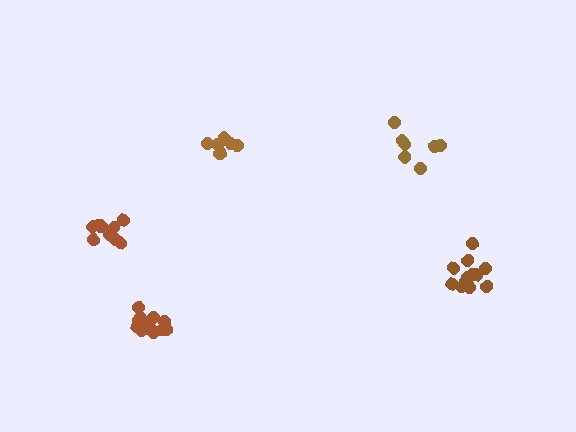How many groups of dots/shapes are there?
There are 5 groups.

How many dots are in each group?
Group 1: 7 dots, Group 2: 9 dots, Group 3: 13 dots, Group 4: 13 dots, Group 5: 7 dots (49 total).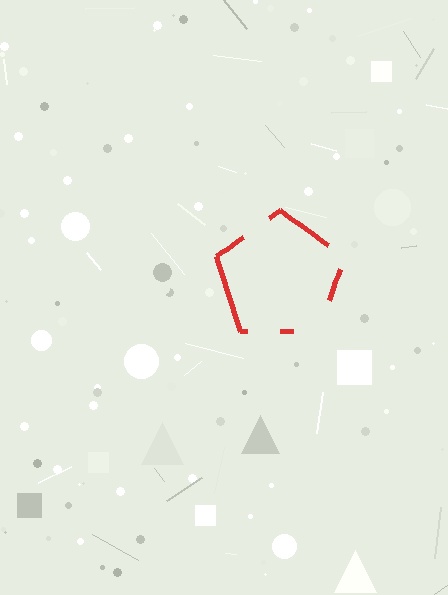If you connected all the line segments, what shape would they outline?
They would outline a pentagon.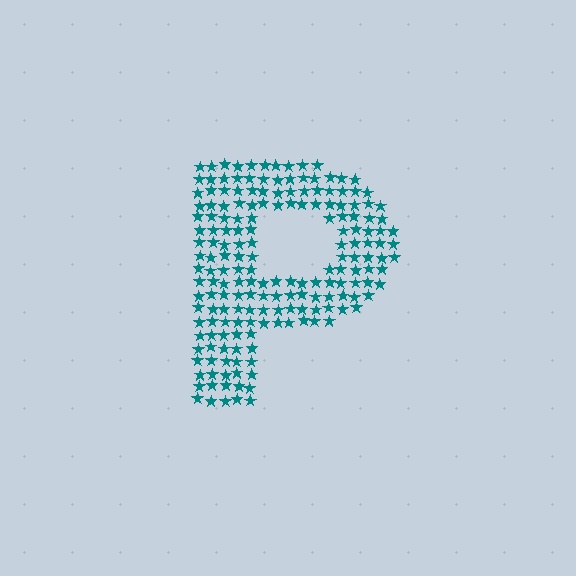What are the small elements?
The small elements are stars.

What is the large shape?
The large shape is the letter P.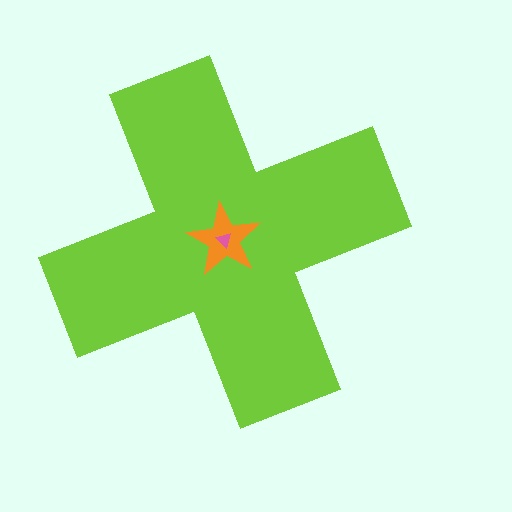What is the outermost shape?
The lime cross.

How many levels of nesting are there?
3.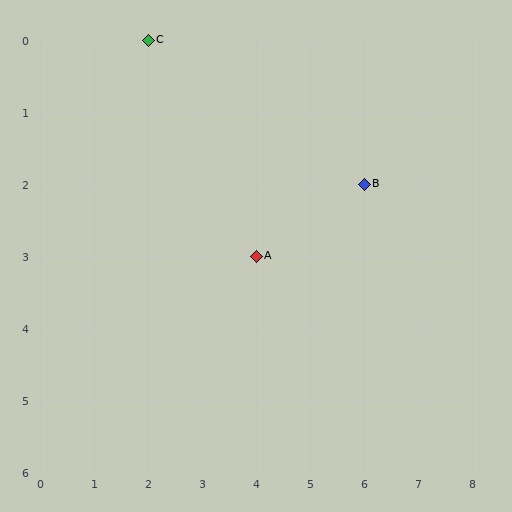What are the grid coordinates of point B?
Point B is at grid coordinates (6, 2).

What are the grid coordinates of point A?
Point A is at grid coordinates (4, 3).